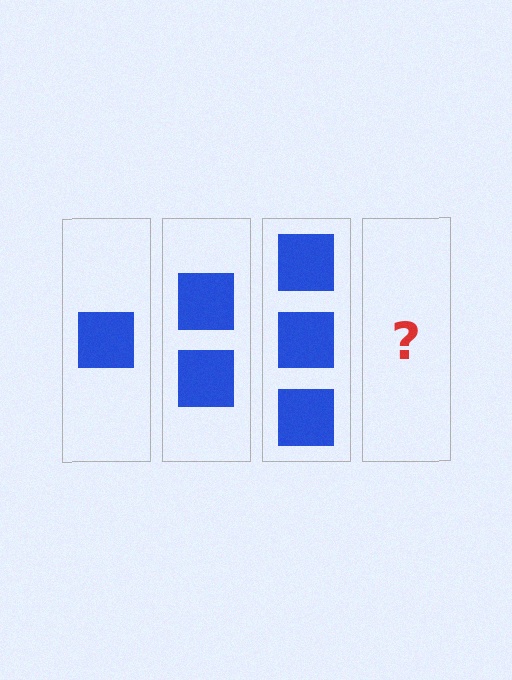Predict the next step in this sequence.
The next step is 4 squares.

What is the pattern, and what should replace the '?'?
The pattern is that each step adds one more square. The '?' should be 4 squares.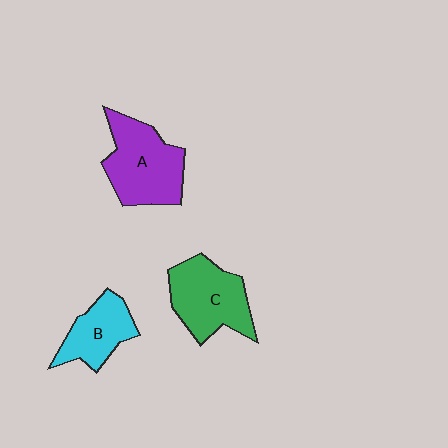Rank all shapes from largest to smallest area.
From largest to smallest: A (purple), C (green), B (cyan).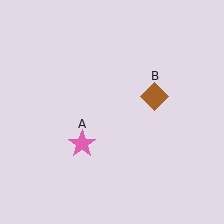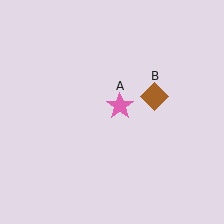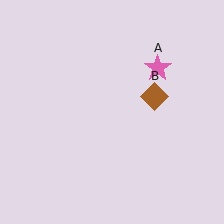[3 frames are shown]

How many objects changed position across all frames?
1 object changed position: pink star (object A).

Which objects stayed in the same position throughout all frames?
Brown diamond (object B) remained stationary.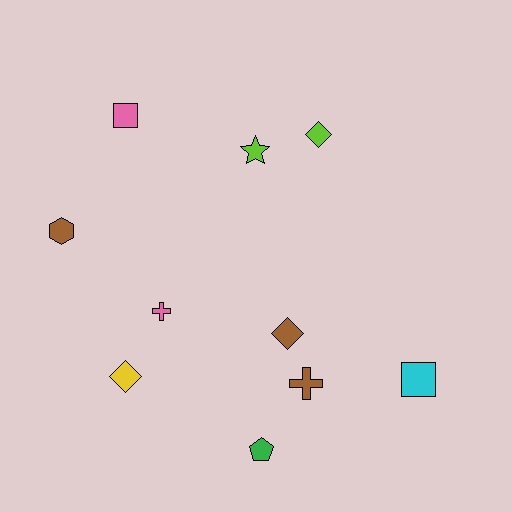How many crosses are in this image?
There are 2 crosses.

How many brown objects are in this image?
There are 3 brown objects.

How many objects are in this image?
There are 10 objects.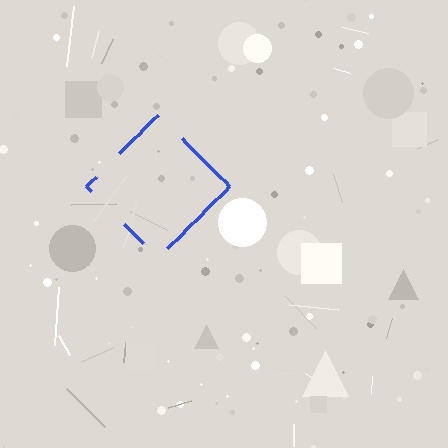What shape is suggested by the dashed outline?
The dashed outline suggests a diamond.